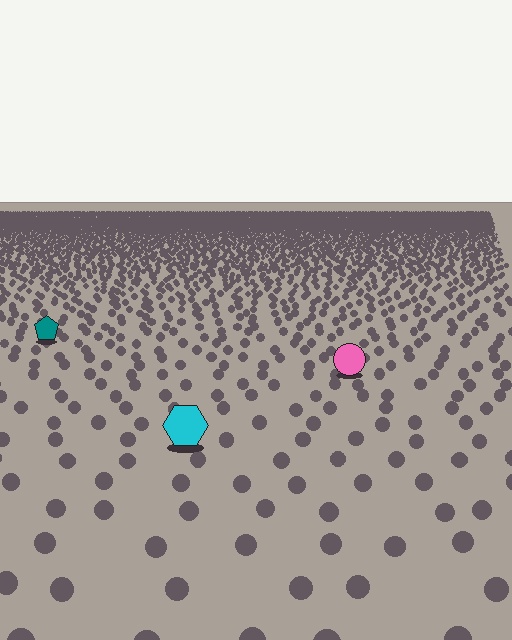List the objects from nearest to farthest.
From nearest to farthest: the cyan hexagon, the pink circle, the teal pentagon.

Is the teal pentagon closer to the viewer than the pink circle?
No. The pink circle is closer — you can tell from the texture gradient: the ground texture is coarser near it.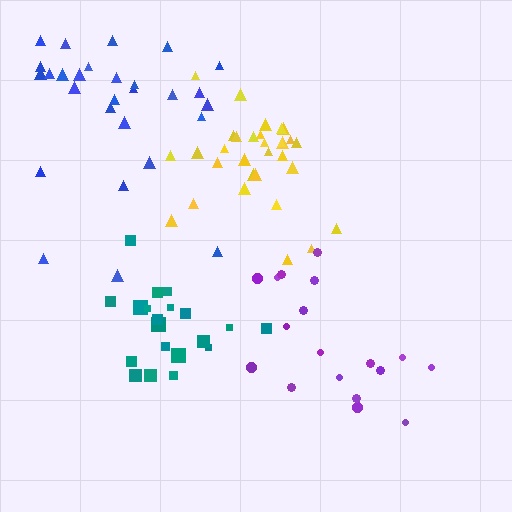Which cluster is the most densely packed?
Yellow.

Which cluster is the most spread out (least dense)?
Purple.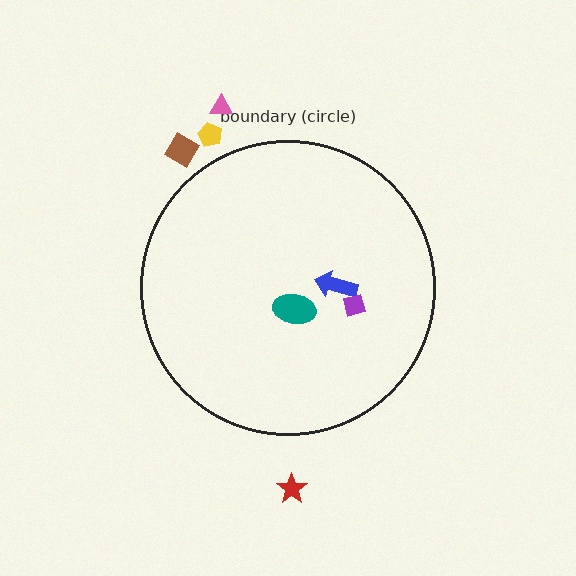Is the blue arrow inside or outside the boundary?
Inside.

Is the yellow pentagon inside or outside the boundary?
Outside.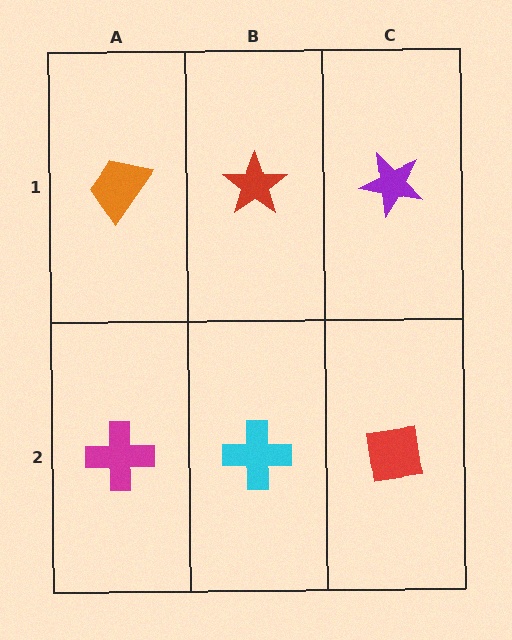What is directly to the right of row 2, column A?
A cyan cross.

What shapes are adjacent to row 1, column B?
A cyan cross (row 2, column B), an orange trapezoid (row 1, column A), a purple star (row 1, column C).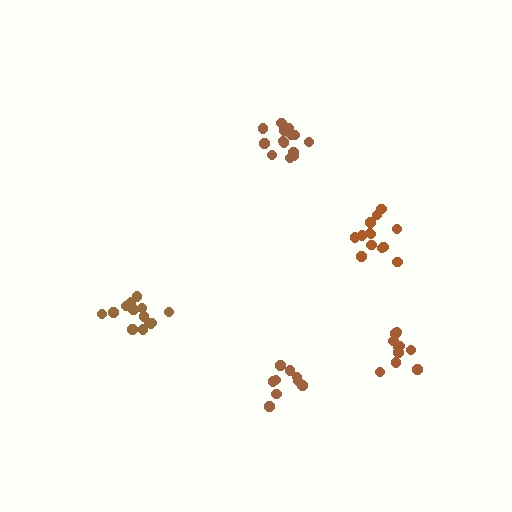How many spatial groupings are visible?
There are 5 spatial groupings.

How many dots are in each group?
Group 1: 11 dots, Group 2: 14 dots, Group 3: 9 dots, Group 4: 13 dots, Group 5: 14 dots (61 total).